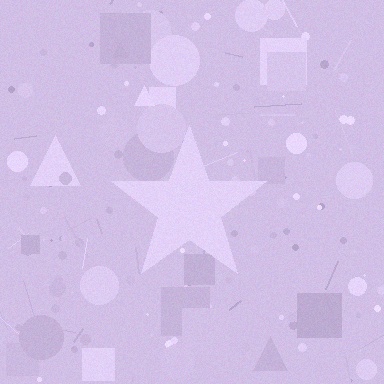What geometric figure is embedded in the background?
A star is embedded in the background.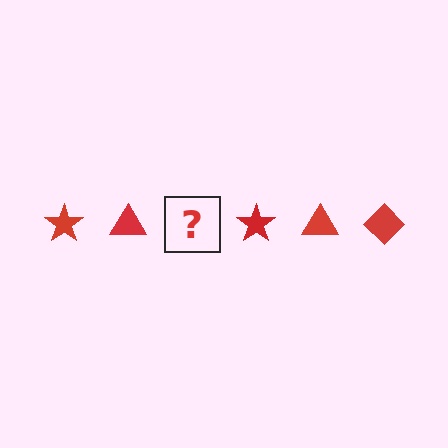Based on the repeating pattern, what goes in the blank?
The blank should be a red diamond.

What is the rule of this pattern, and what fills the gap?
The rule is that the pattern cycles through star, triangle, diamond shapes in red. The gap should be filled with a red diamond.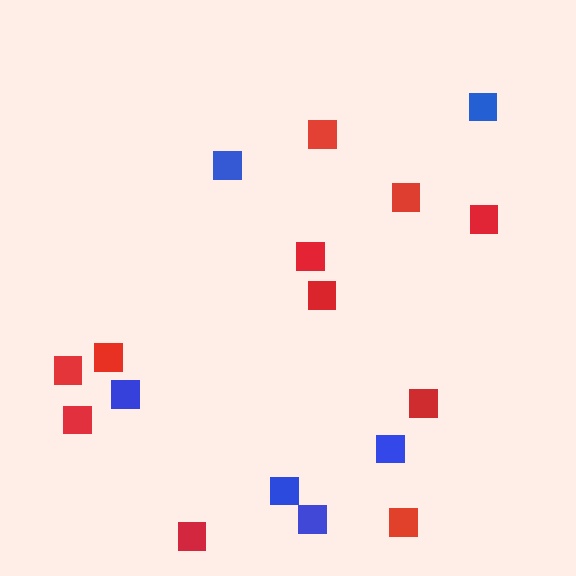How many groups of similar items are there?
There are 2 groups: one group of red squares (11) and one group of blue squares (6).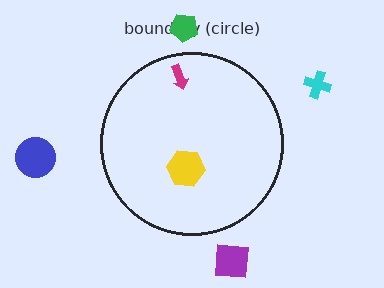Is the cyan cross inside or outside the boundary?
Outside.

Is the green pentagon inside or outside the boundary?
Outside.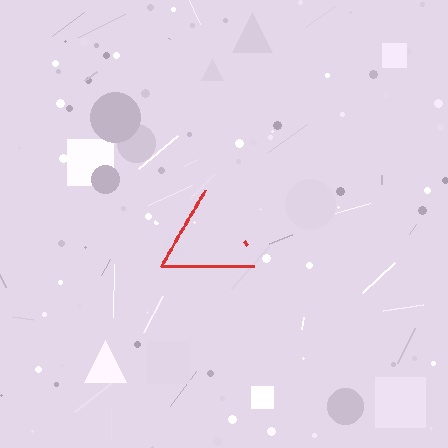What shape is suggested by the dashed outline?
The dashed outline suggests a triangle.